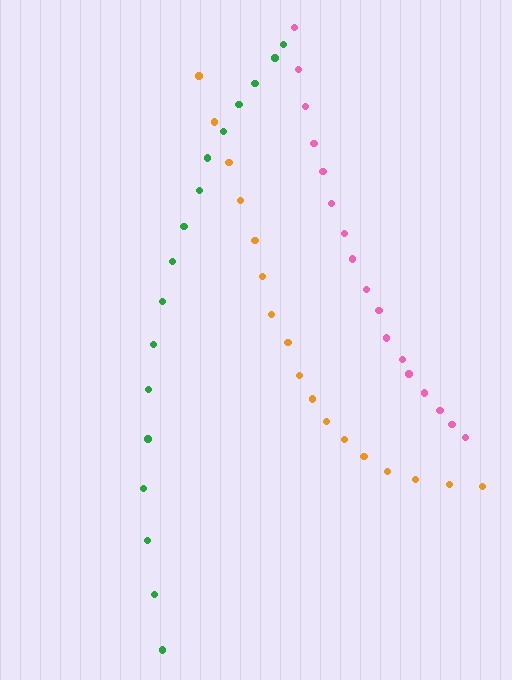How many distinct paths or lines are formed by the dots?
There are 3 distinct paths.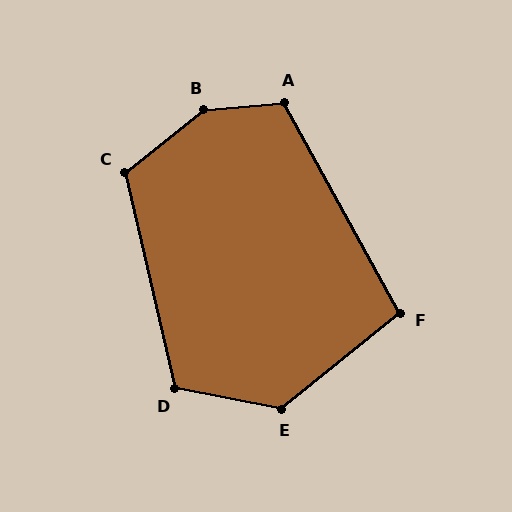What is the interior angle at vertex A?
Approximately 114 degrees (obtuse).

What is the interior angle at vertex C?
Approximately 116 degrees (obtuse).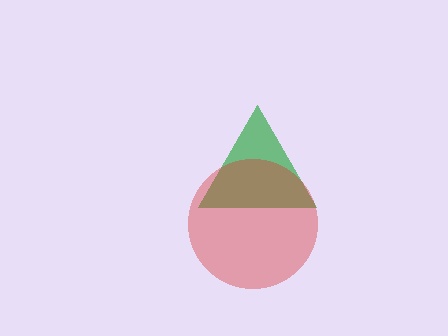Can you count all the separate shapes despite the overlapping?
Yes, there are 2 separate shapes.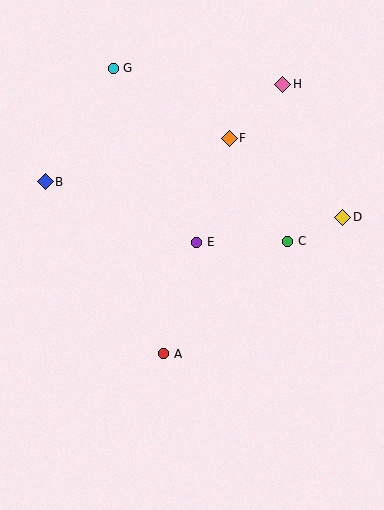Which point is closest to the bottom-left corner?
Point A is closest to the bottom-left corner.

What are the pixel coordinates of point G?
Point G is at (113, 68).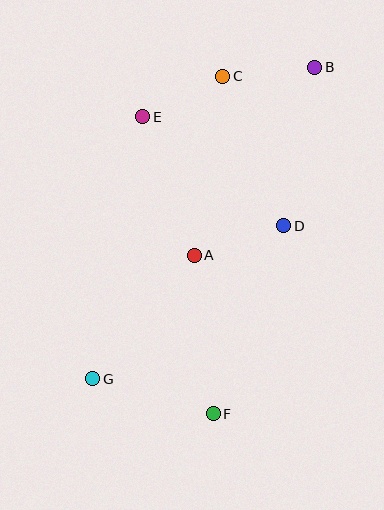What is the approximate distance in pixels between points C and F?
The distance between C and F is approximately 337 pixels.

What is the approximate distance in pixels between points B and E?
The distance between B and E is approximately 179 pixels.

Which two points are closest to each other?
Points C and E are closest to each other.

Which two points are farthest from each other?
Points B and G are farthest from each other.